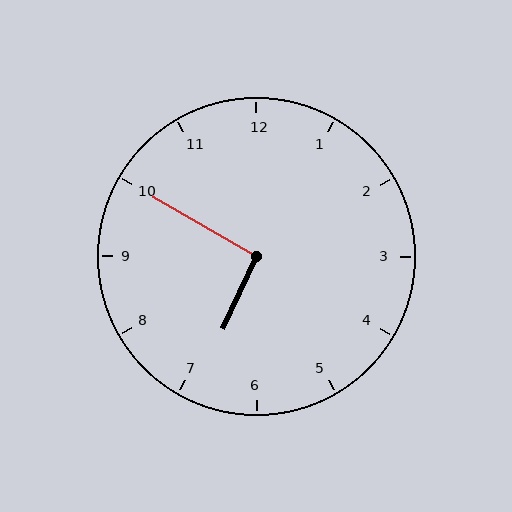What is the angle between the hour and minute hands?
Approximately 95 degrees.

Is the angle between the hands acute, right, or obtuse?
It is right.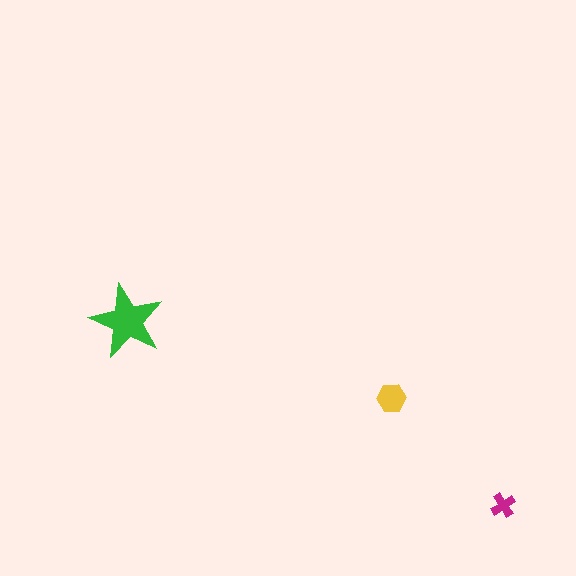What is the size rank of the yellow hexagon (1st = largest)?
2nd.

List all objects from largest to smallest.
The green star, the yellow hexagon, the magenta cross.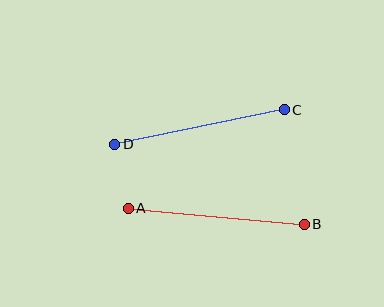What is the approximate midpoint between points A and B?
The midpoint is at approximately (216, 216) pixels.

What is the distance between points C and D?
The distance is approximately 173 pixels.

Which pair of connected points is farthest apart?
Points A and B are farthest apart.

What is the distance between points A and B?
The distance is approximately 177 pixels.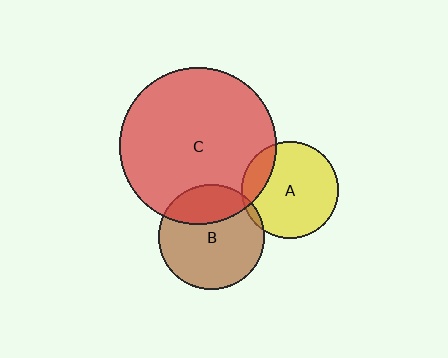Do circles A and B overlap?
Yes.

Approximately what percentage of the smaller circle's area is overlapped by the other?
Approximately 5%.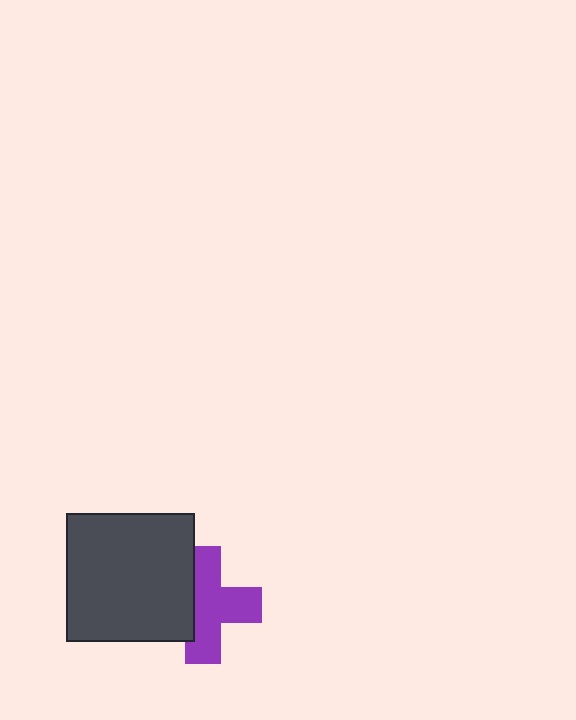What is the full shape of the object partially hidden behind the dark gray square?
The partially hidden object is a purple cross.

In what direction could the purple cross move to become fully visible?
The purple cross could move right. That would shift it out from behind the dark gray square entirely.